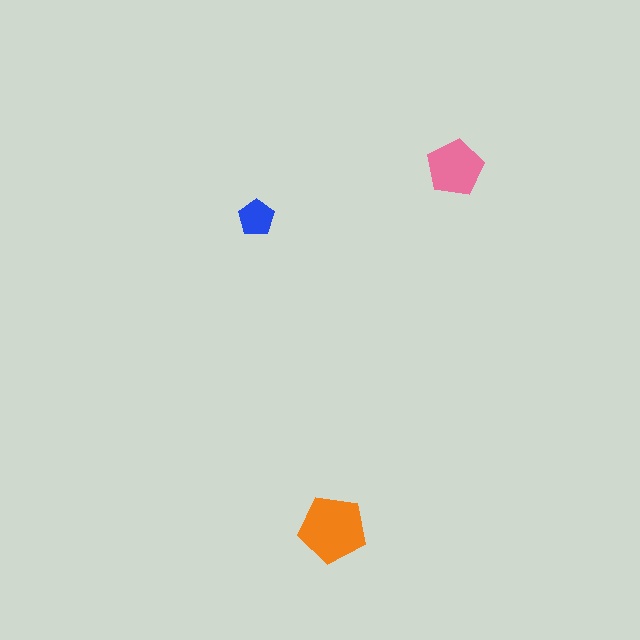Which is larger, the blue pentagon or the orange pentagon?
The orange one.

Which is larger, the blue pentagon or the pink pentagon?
The pink one.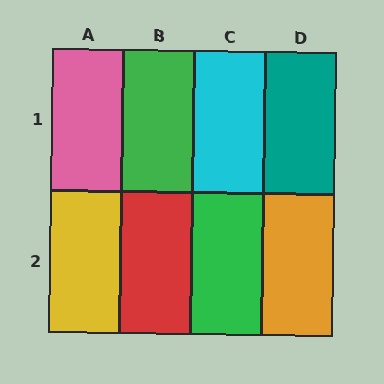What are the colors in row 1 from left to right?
Pink, green, cyan, teal.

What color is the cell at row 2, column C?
Green.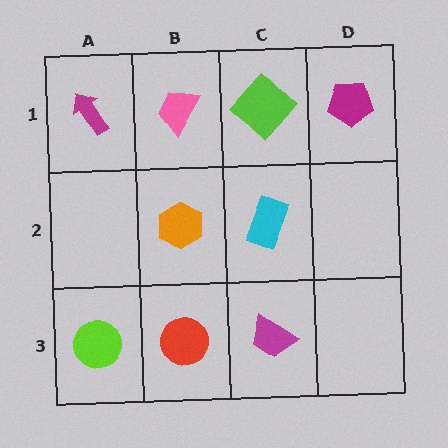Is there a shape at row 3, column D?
No, that cell is empty.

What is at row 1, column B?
A pink trapezoid.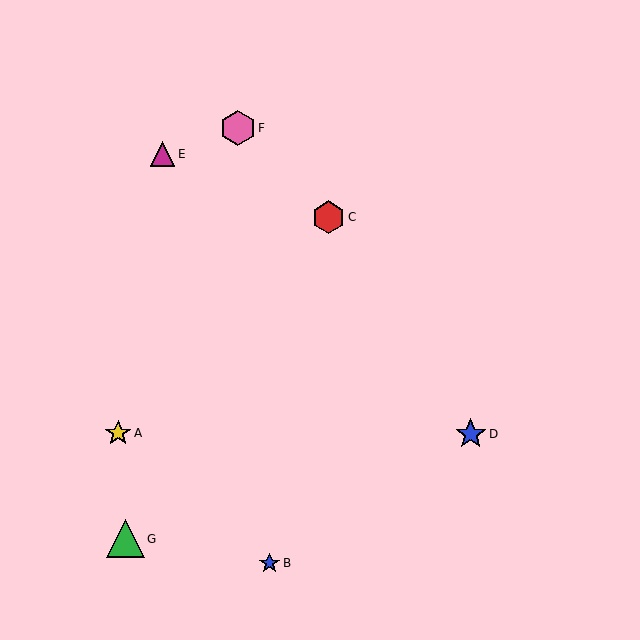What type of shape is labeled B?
Shape B is a blue star.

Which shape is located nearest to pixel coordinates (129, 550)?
The green triangle (labeled G) at (125, 539) is nearest to that location.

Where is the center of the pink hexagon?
The center of the pink hexagon is at (238, 128).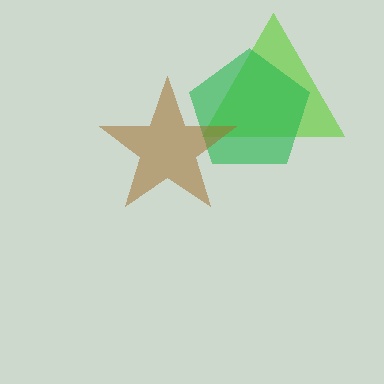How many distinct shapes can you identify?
There are 3 distinct shapes: a lime triangle, a green pentagon, a brown star.